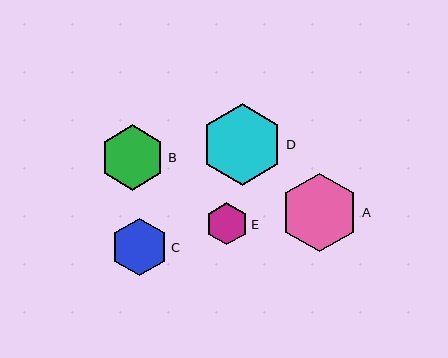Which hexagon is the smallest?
Hexagon E is the smallest with a size of approximately 42 pixels.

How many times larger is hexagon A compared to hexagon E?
Hexagon A is approximately 1.9 times the size of hexagon E.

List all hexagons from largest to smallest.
From largest to smallest: D, A, B, C, E.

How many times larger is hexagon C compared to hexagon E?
Hexagon C is approximately 1.4 times the size of hexagon E.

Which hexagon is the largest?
Hexagon D is the largest with a size of approximately 81 pixels.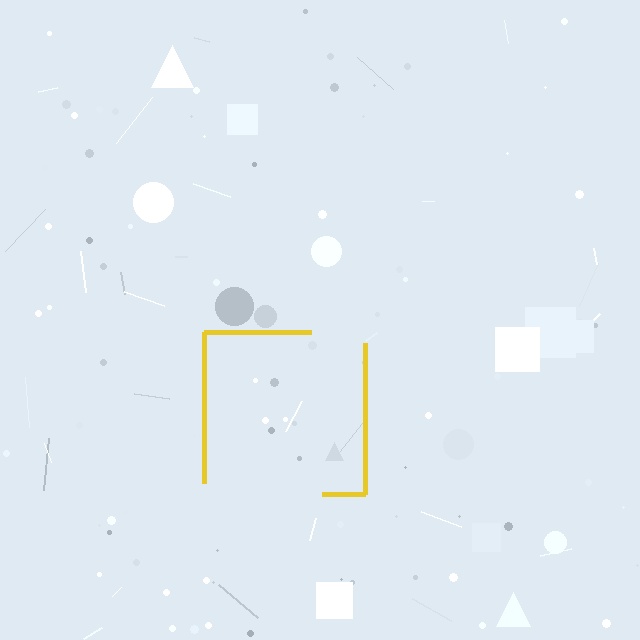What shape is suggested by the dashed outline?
The dashed outline suggests a square.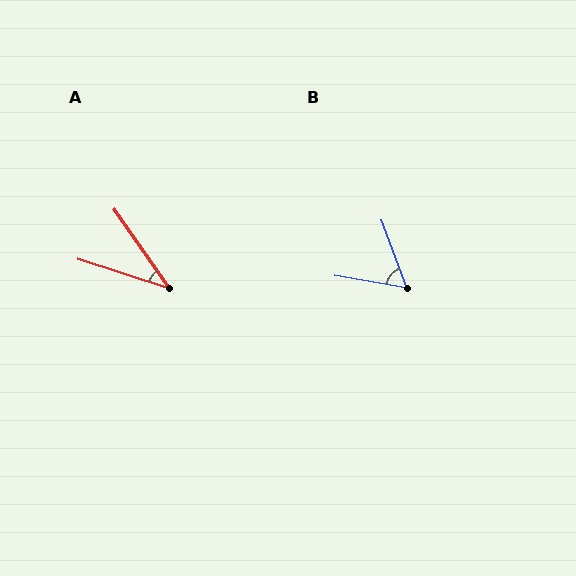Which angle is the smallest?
A, at approximately 37 degrees.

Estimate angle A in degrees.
Approximately 37 degrees.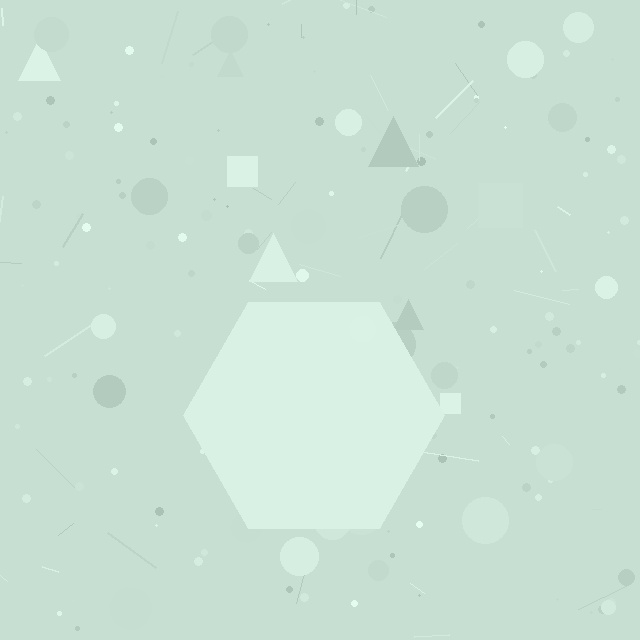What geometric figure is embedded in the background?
A hexagon is embedded in the background.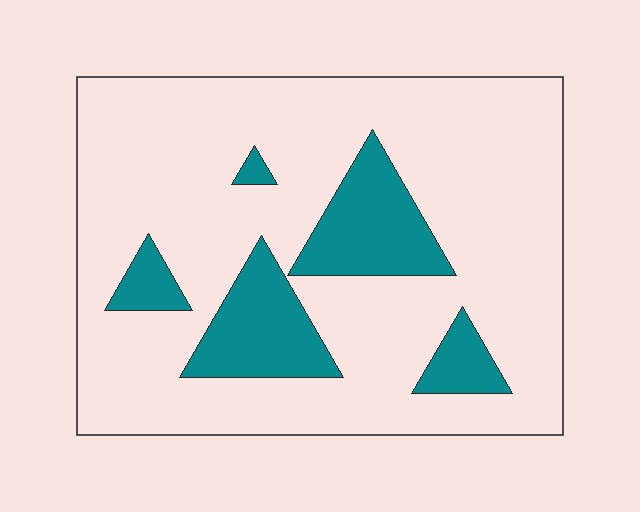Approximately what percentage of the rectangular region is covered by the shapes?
Approximately 20%.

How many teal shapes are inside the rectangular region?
5.